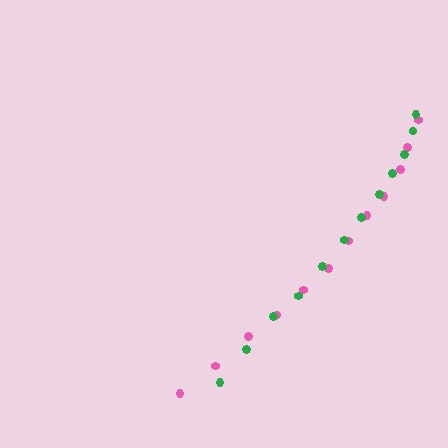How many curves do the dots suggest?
There are 2 distinct paths.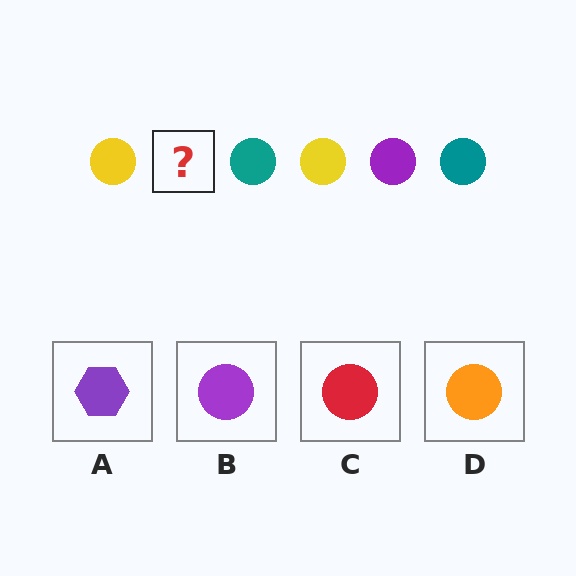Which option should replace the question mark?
Option B.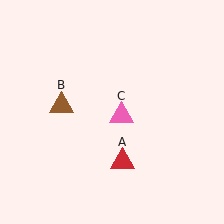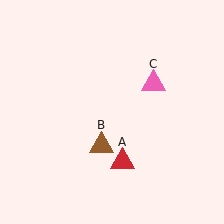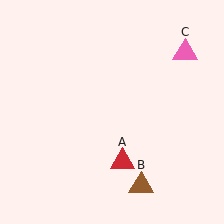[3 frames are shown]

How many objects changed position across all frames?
2 objects changed position: brown triangle (object B), pink triangle (object C).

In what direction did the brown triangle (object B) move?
The brown triangle (object B) moved down and to the right.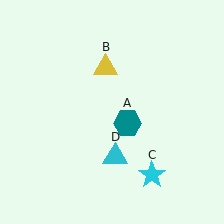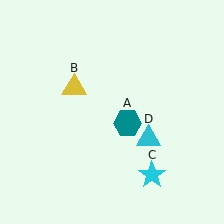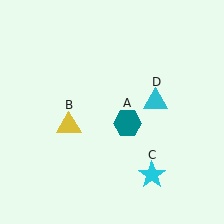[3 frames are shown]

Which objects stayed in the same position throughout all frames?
Teal hexagon (object A) and cyan star (object C) remained stationary.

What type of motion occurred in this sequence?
The yellow triangle (object B), cyan triangle (object D) rotated counterclockwise around the center of the scene.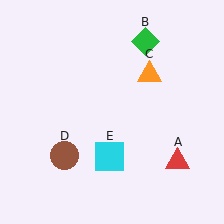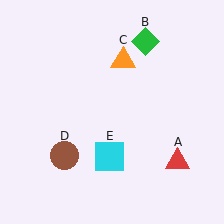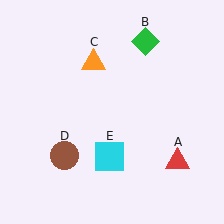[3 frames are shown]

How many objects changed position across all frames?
1 object changed position: orange triangle (object C).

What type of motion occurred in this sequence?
The orange triangle (object C) rotated counterclockwise around the center of the scene.